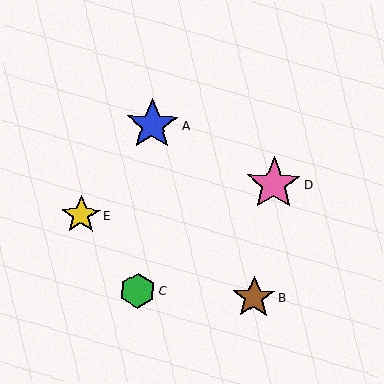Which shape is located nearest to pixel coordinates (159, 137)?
The blue star (labeled A) at (152, 125) is nearest to that location.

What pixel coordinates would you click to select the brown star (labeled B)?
Click at (254, 298) to select the brown star B.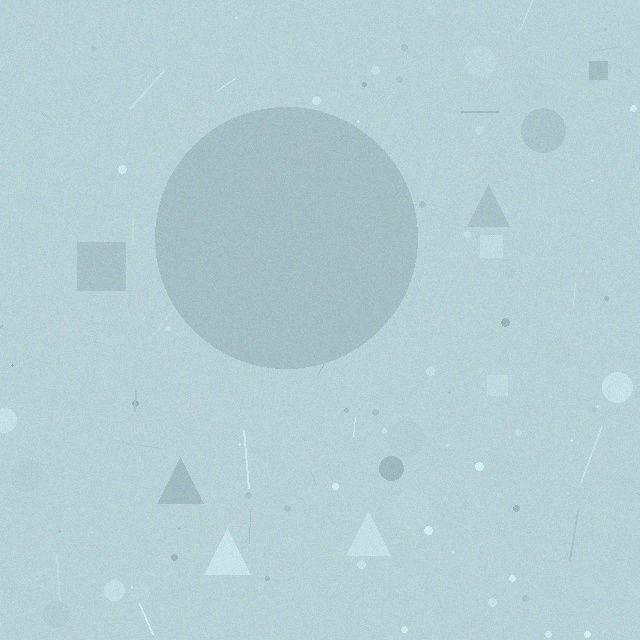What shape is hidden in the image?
A circle is hidden in the image.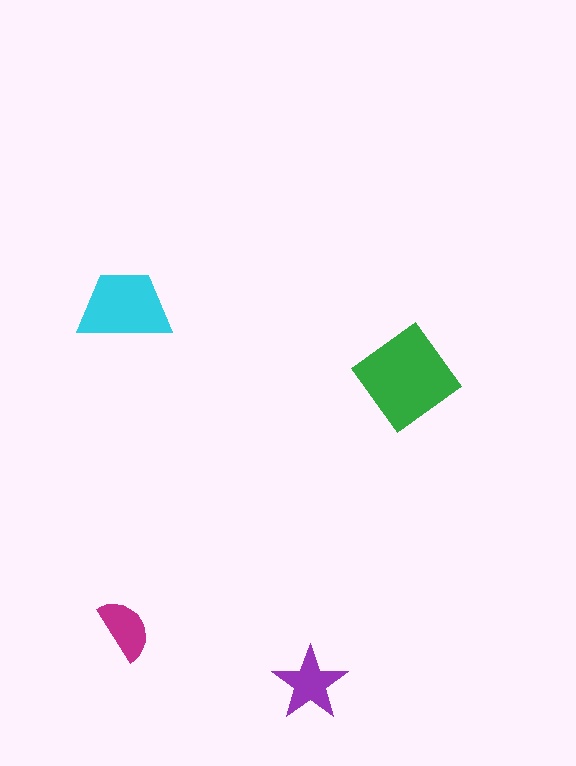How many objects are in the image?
There are 4 objects in the image.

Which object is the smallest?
The magenta semicircle.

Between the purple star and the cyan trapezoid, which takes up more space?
The cyan trapezoid.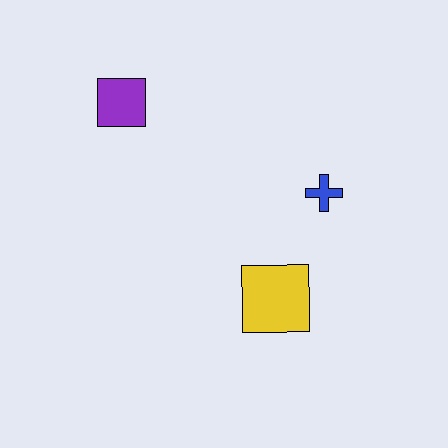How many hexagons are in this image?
There are no hexagons.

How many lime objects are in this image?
There are no lime objects.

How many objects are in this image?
There are 3 objects.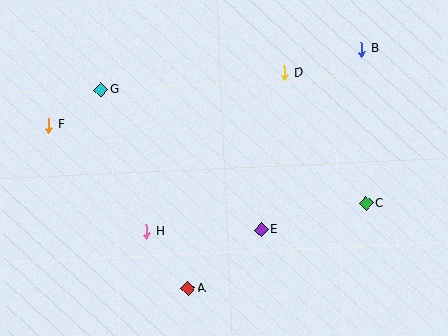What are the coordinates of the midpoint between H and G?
The midpoint between H and G is at (124, 161).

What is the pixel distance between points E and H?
The distance between E and H is 115 pixels.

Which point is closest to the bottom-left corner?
Point H is closest to the bottom-left corner.